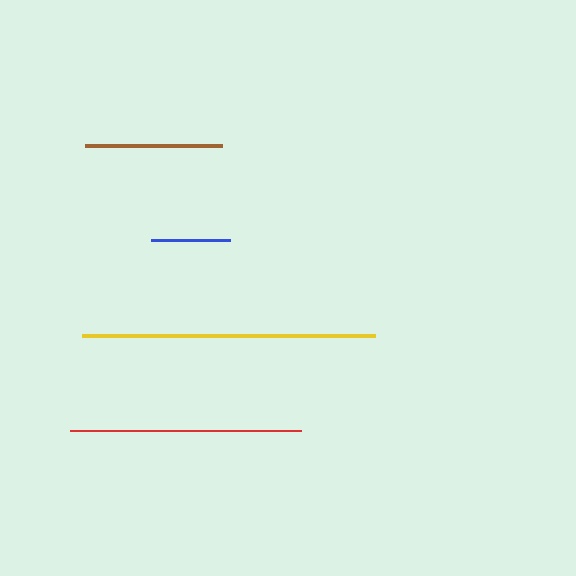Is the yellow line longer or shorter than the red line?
The yellow line is longer than the red line.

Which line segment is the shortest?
The blue line is the shortest at approximately 79 pixels.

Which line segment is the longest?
The yellow line is the longest at approximately 293 pixels.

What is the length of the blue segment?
The blue segment is approximately 79 pixels long.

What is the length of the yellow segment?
The yellow segment is approximately 293 pixels long.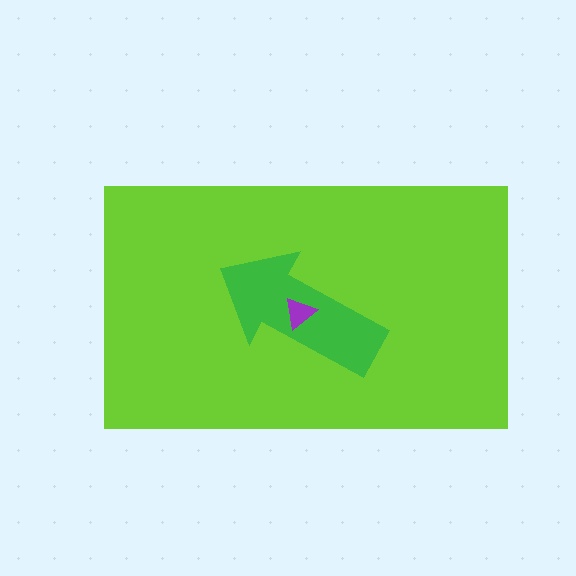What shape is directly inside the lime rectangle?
The green arrow.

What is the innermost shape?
The purple triangle.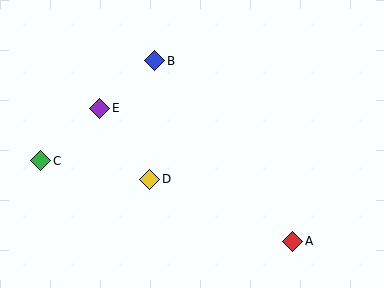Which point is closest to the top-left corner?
Point E is closest to the top-left corner.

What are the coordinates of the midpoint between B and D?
The midpoint between B and D is at (152, 120).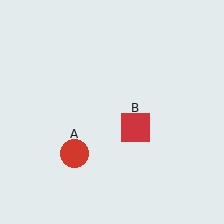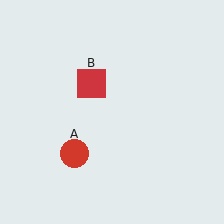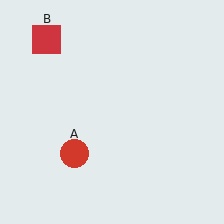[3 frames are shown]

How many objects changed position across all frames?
1 object changed position: red square (object B).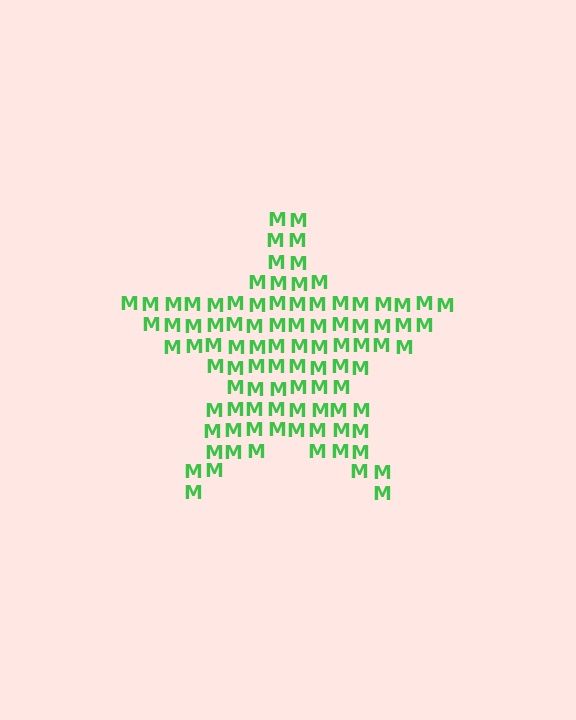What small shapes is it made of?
It is made of small letter M's.